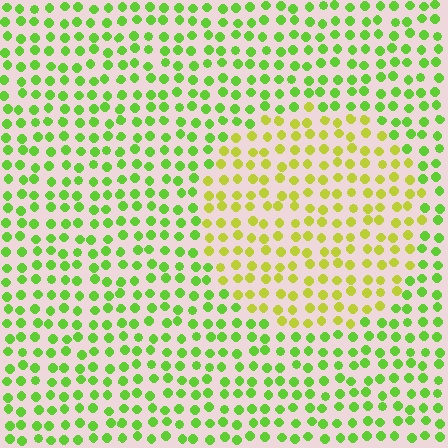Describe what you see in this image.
The image is filled with small lime elements in a uniform arrangement. A circle-shaped region is visible where the elements are tinted to a slightly different hue, forming a subtle color boundary.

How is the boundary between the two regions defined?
The boundary is defined purely by a slight shift in hue (about 36 degrees). Spacing, size, and orientation are identical on both sides.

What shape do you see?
I see a circle.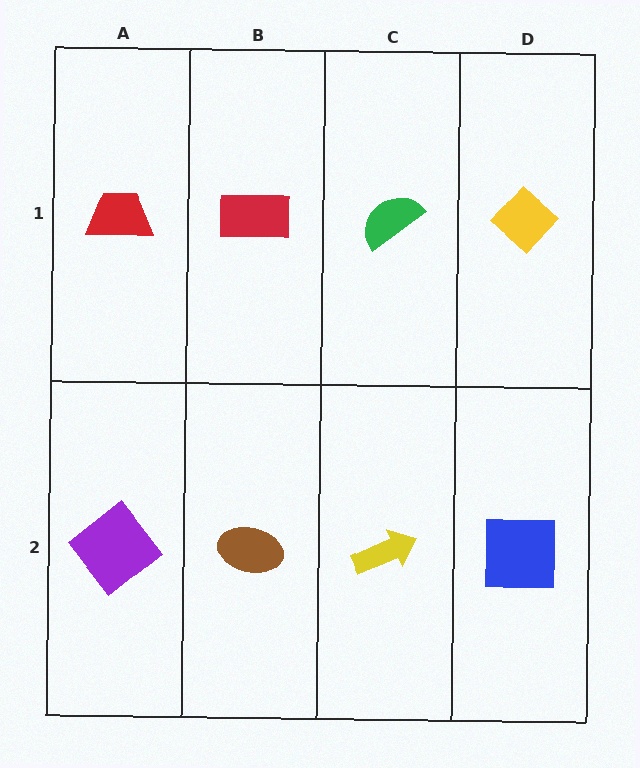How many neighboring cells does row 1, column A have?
2.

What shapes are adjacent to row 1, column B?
A brown ellipse (row 2, column B), a red trapezoid (row 1, column A), a green semicircle (row 1, column C).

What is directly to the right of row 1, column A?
A red rectangle.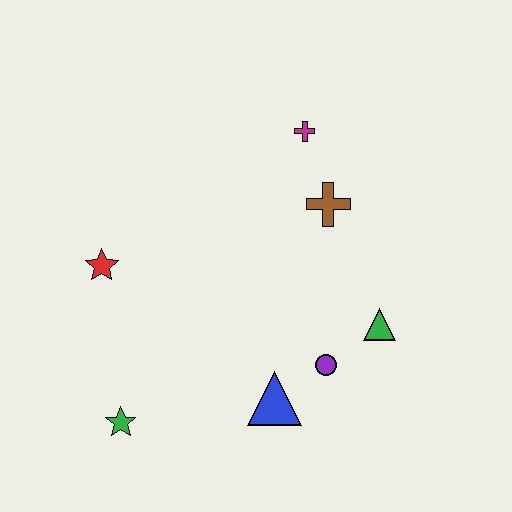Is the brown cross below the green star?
No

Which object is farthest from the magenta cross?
The green star is farthest from the magenta cross.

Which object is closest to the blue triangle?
The purple circle is closest to the blue triangle.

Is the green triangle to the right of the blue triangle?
Yes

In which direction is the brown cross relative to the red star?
The brown cross is to the right of the red star.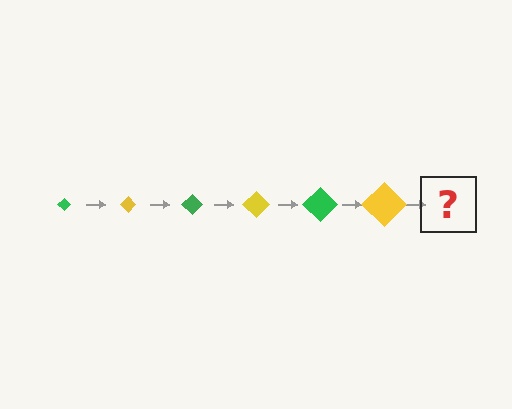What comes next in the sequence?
The next element should be a green diamond, larger than the previous one.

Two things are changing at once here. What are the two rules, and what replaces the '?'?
The two rules are that the diamond grows larger each step and the color cycles through green and yellow. The '?' should be a green diamond, larger than the previous one.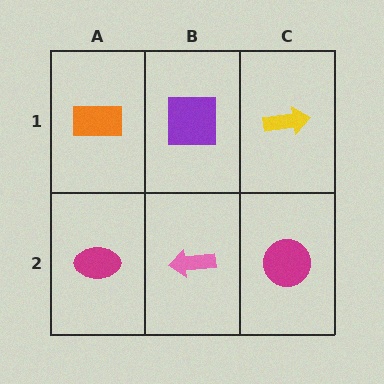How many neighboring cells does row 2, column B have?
3.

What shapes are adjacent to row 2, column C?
A yellow arrow (row 1, column C), a pink arrow (row 2, column B).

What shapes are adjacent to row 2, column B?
A purple square (row 1, column B), a magenta ellipse (row 2, column A), a magenta circle (row 2, column C).